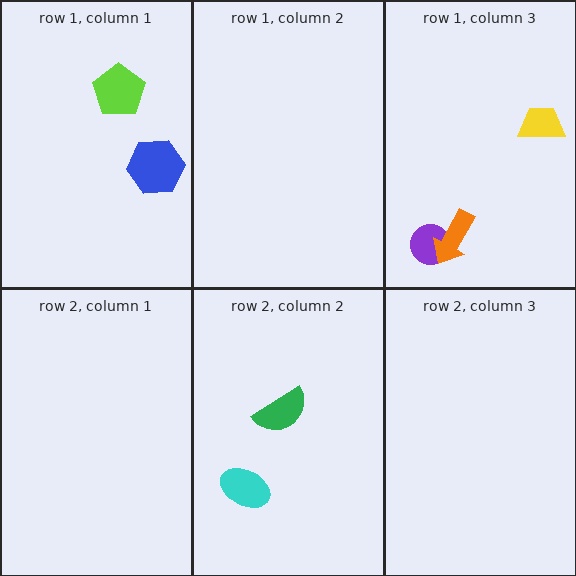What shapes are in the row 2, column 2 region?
The green semicircle, the cyan ellipse.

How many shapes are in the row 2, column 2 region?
2.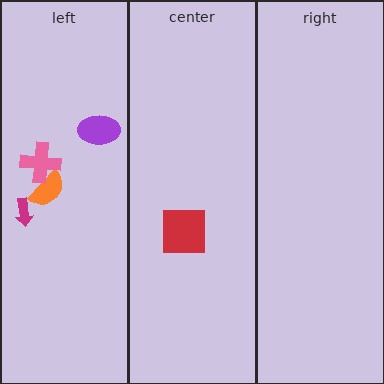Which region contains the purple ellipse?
The left region.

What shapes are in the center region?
The red square.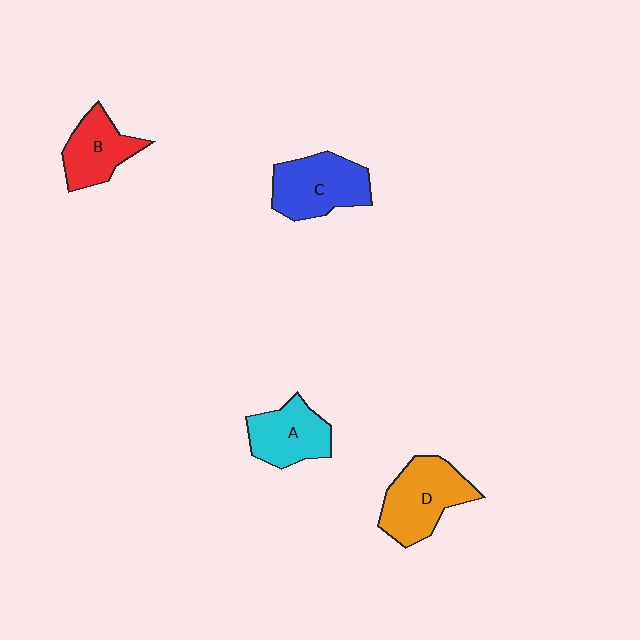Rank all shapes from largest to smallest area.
From largest to smallest: D (orange), C (blue), A (cyan), B (red).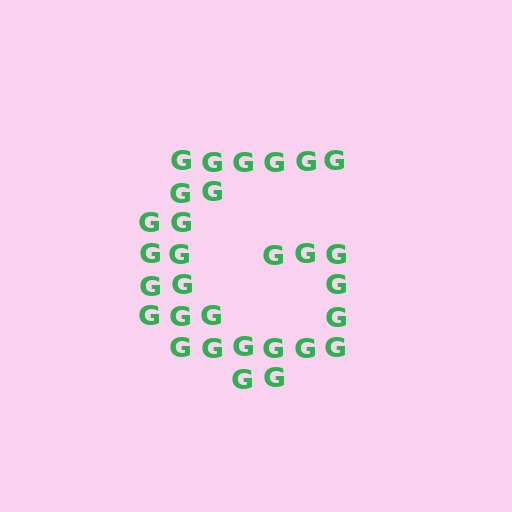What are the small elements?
The small elements are letter G's.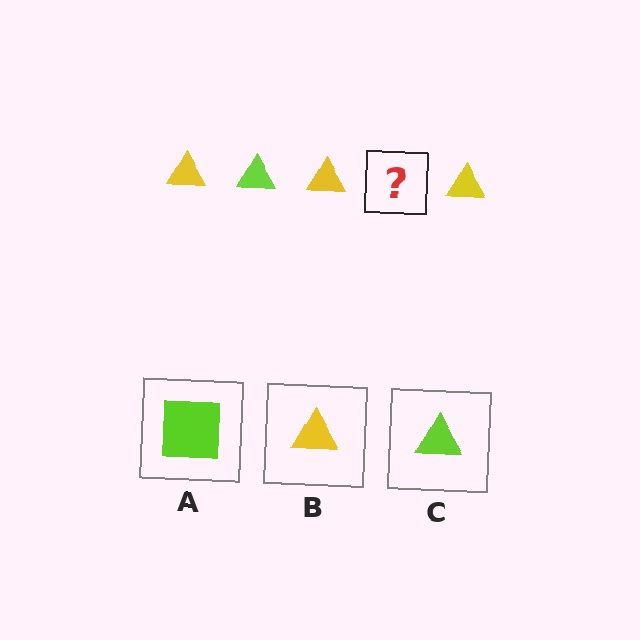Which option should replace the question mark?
Option C.